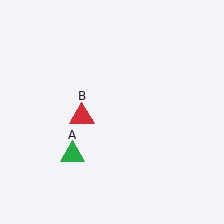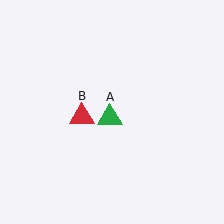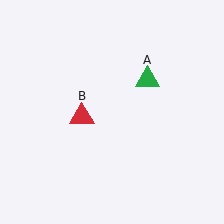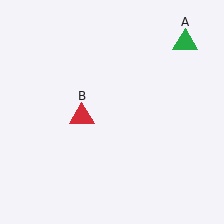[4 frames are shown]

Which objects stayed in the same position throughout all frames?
Red triangle (object B) remained stationary.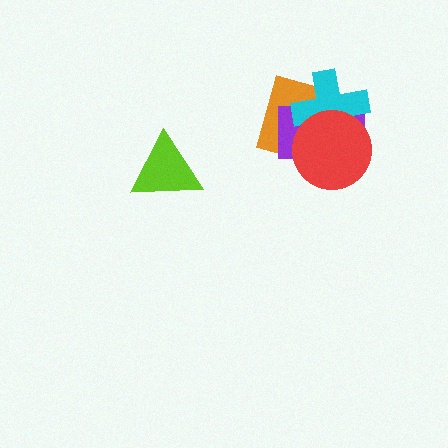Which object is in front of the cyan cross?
The red circle is in front of the cyan cross.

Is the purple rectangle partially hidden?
Yes, it is partially covered by another shape.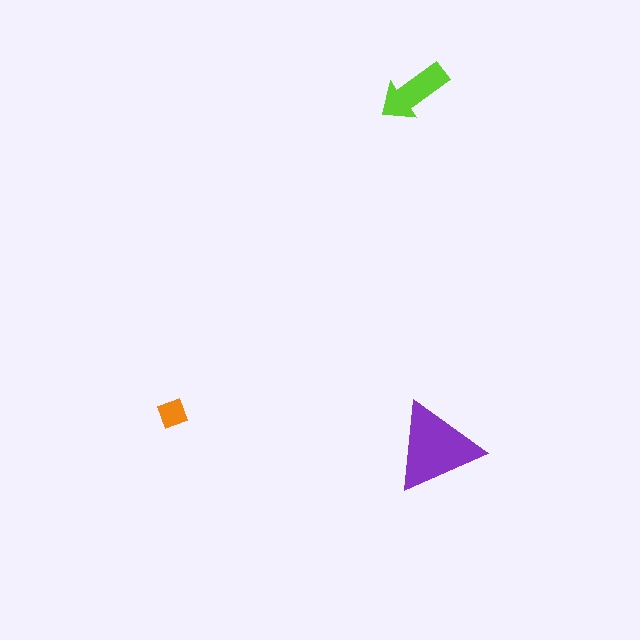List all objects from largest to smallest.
The purple triangle, the lime arrow, the orange diamond.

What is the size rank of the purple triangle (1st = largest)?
1st.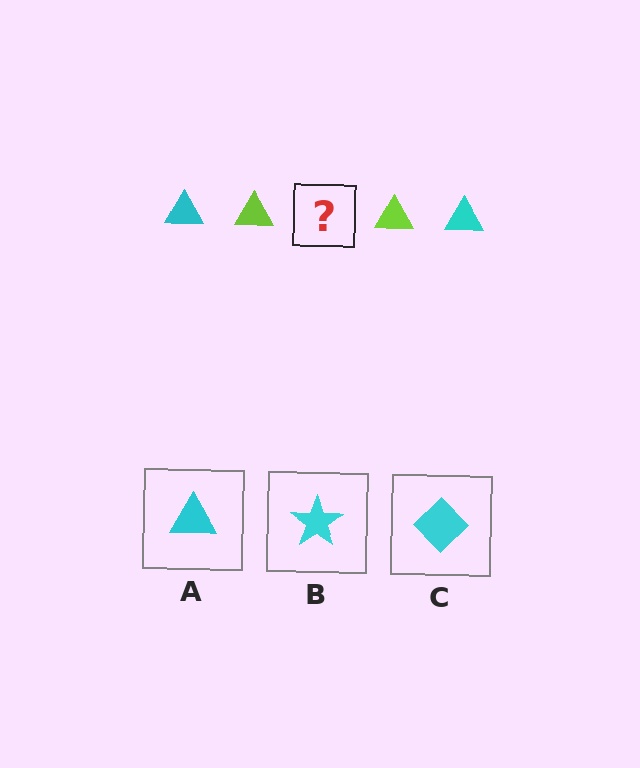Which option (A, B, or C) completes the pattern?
A.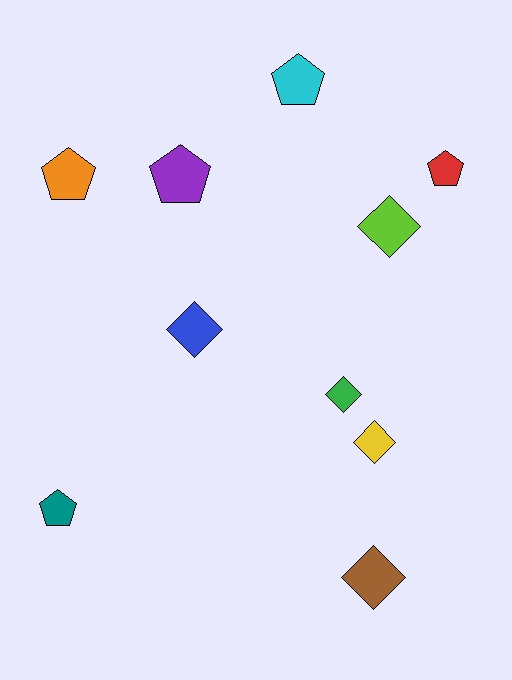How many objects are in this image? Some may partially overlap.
There are 10 objects.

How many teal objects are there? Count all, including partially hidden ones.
There is 1 teal object.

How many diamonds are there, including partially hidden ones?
There are 5 diamonds.